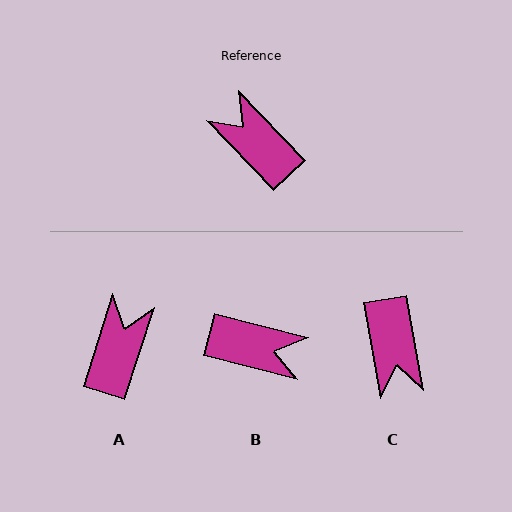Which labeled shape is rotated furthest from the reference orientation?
B, about 148 degrees away.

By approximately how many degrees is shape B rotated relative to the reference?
Approximately 148 degrees clockwise.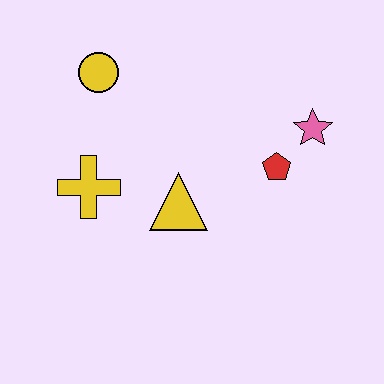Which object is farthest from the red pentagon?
The yellow circle is farthest from the red pentagon.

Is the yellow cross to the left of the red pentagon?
Yes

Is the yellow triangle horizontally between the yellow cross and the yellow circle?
No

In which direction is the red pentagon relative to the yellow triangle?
The red pentagon is to the right of the yellow triangle.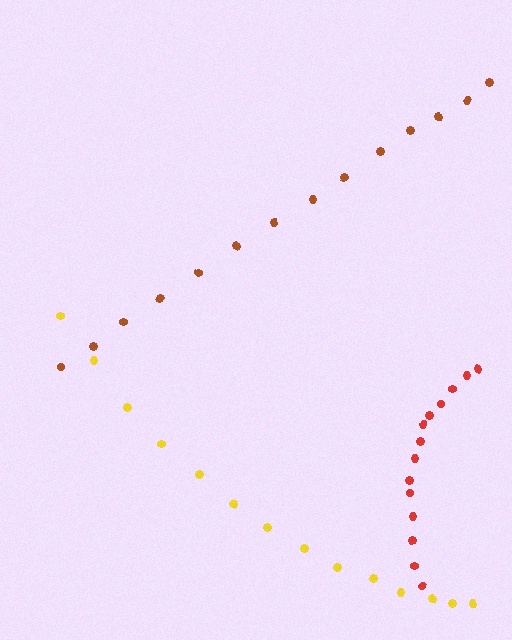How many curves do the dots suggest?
There are 3 distinct paths.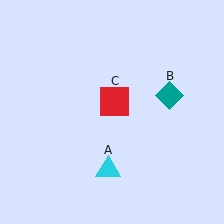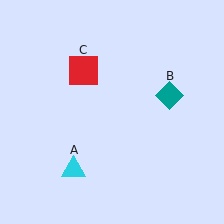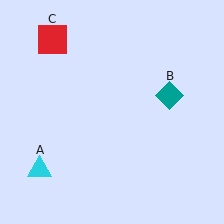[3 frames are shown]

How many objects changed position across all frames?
2 objects changed position: cyan triangle (object A), red square (object C).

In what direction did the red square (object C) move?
The red square (object C) moved up and to the left.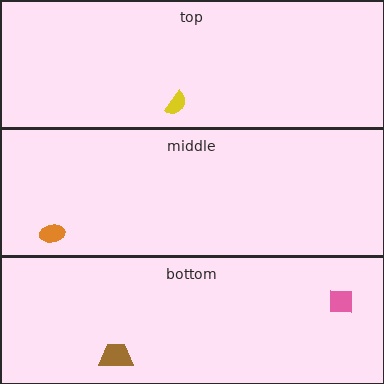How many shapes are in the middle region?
1.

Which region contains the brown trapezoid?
The bottom region.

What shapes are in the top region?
The yellow semicircle.